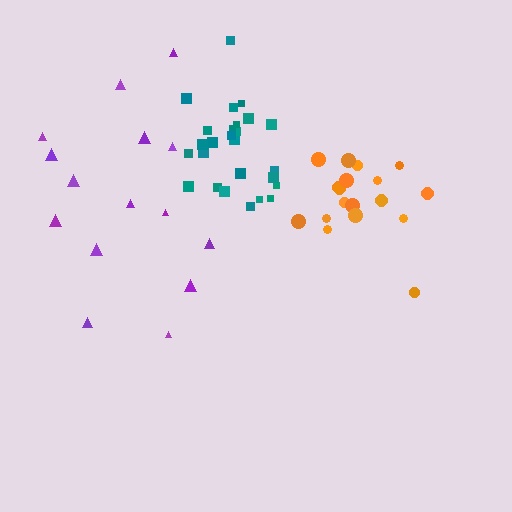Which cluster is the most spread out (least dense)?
Purple.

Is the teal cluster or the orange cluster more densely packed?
Teal.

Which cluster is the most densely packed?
Teal.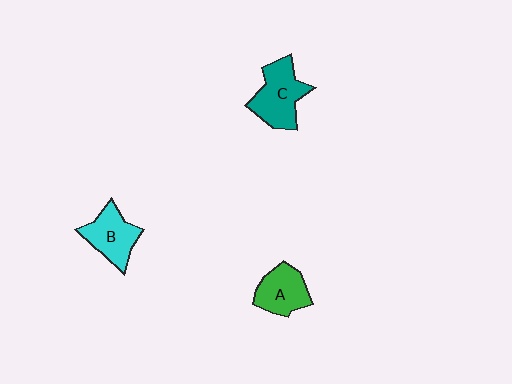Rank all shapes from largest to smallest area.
From largest to smallest: C (teal), B (cyan), A (green).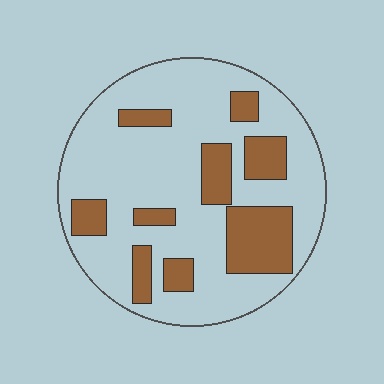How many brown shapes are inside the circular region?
9.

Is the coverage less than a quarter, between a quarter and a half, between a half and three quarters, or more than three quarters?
Between a quarter and a half.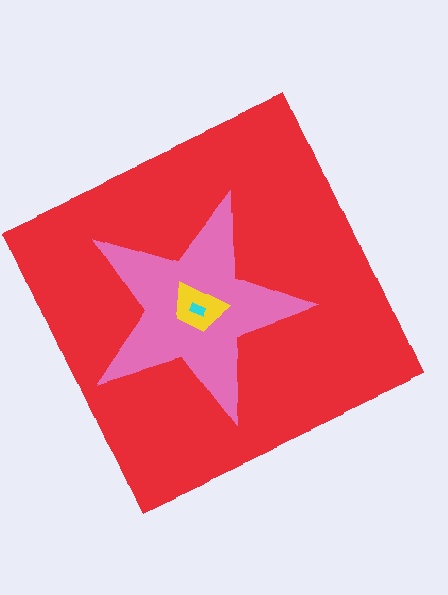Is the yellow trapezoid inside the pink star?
Yes.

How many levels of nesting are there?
4.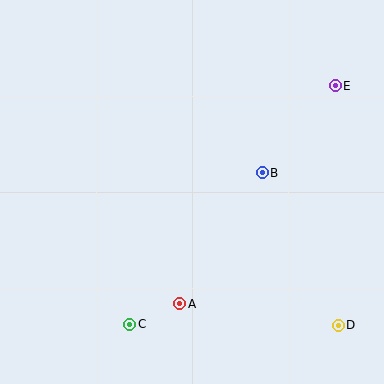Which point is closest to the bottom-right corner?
Point D is closest to the bottom-right corner.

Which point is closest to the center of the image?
Point B at (262, 173) is closest to the center.